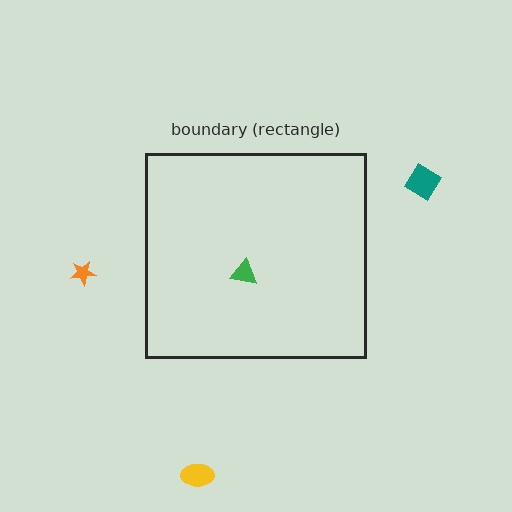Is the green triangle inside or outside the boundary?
Inside.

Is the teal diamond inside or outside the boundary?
Outside.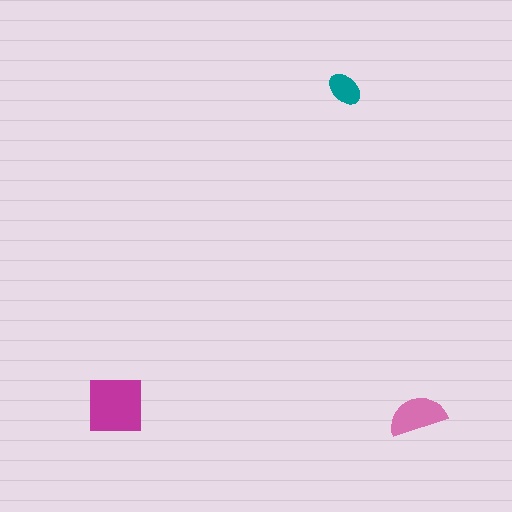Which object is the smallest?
The teal ellipse.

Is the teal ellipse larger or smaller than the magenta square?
Smaller.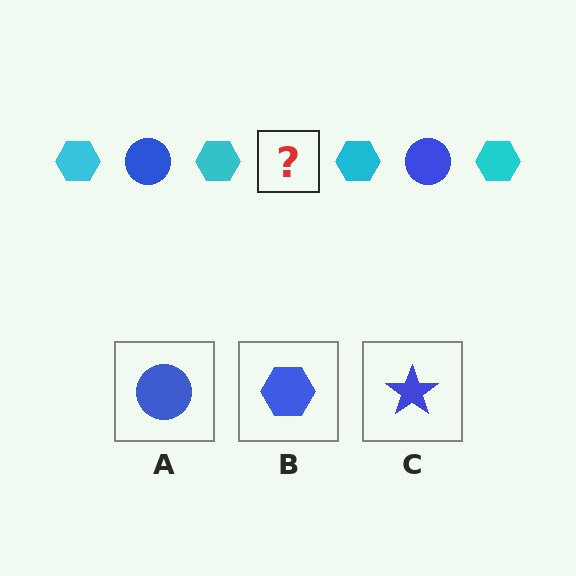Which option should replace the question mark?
Option A.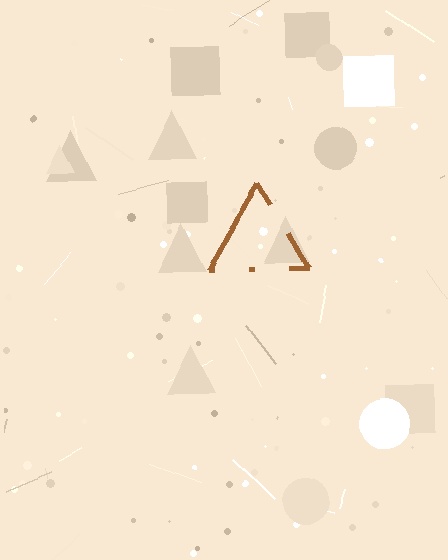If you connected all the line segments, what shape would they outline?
They would outline a triangle.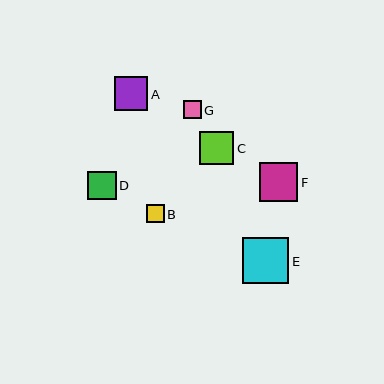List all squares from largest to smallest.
From largest to smallest: E, F, C, A, D, B, G.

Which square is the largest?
Square E is the largest with a size of approximately 46 pixels.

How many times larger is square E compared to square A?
Square E is approximately 1.4 times the size of square A.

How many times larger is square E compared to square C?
Square E is approximately 1.4 times the size of square C.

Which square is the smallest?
Square G is the smallest with a size of approximately 18 pixels.